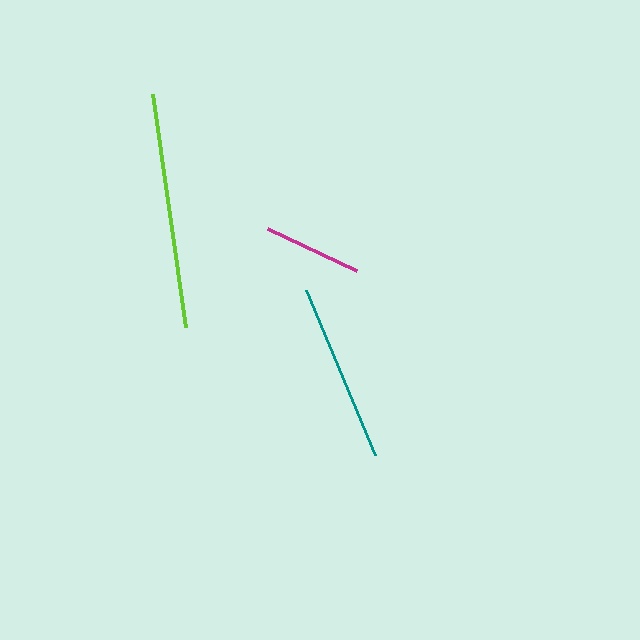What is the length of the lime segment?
The lime segment is approximately 235 pixels long.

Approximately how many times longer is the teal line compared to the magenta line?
The teal line is approximately 1.8 times the length of the magenta line.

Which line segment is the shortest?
The magenta line is the shortest at approximately 99 pixels.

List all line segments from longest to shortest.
From longest to shortest: lime, teal, magenta.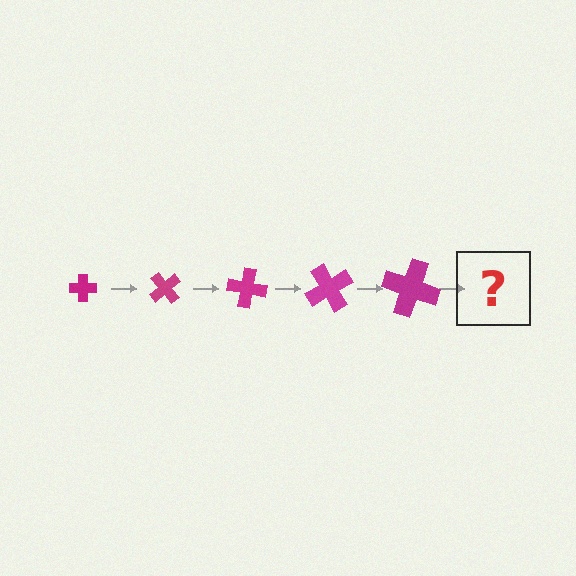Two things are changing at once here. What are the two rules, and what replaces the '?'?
The two rules are that the cross grows larger each step and it rotates 50 degrees each step. The '?' should be a cross, larger than the previous one and rotated 250 degrees from the start.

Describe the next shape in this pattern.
It should be a cross, larger than the previous one and rotated 250 degrees from the start.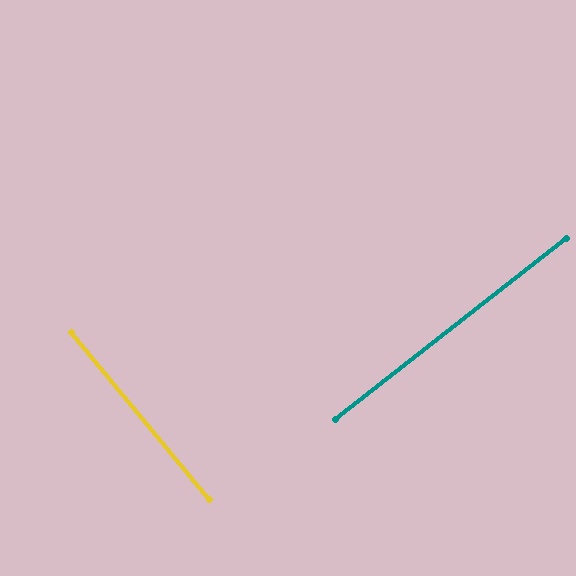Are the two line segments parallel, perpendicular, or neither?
Perpendicular — they meet at approximately 89°.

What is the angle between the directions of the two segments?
Approximately 89 degrees.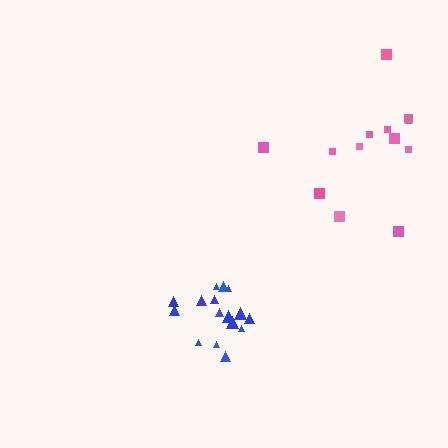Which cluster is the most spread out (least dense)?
Pink.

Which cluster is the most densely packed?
Blue.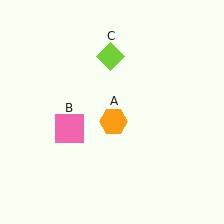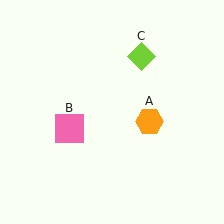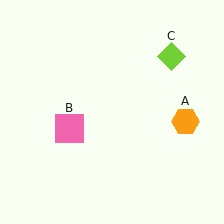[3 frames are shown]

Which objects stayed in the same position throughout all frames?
Pink square (object B) remained stationary.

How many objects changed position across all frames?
2 objects changed position: orange hexagon (object A), lime diamond (object C).